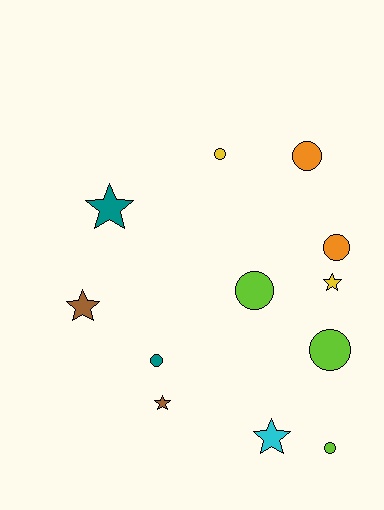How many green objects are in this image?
There are no green objects.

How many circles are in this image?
There are 7 circles.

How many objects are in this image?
There are 12 objects.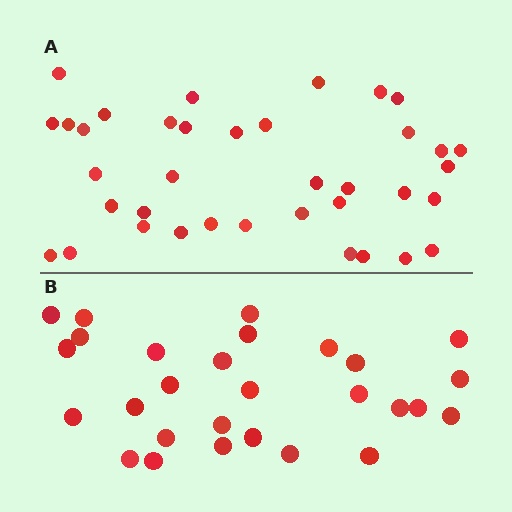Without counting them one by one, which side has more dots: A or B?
Region A (the top region) has more dots.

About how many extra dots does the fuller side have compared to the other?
Region A has roughly 8 or so more dots than region B.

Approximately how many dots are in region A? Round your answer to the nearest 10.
About 40 dots. (The exact count is 37, which rounds to 40.)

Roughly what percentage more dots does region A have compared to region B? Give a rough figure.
About 30% more.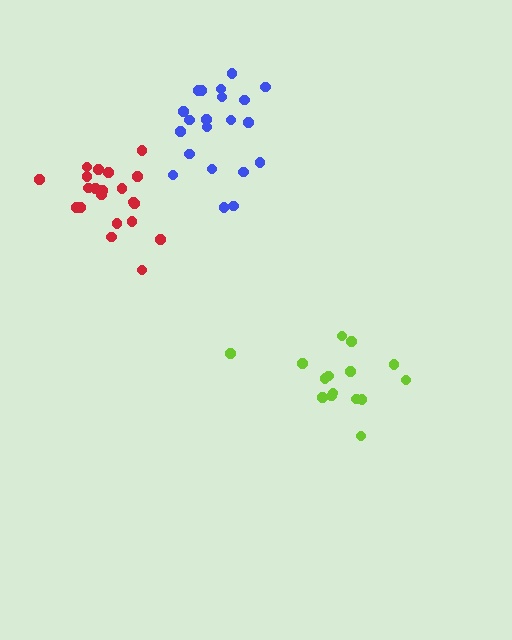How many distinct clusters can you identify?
There are 3 distinct clusters.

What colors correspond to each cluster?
The clusters are colored: blue, red, lime.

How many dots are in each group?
Group 1: 21 dots, Group 2: 21 dots, Group 3: 15 dots (57 total).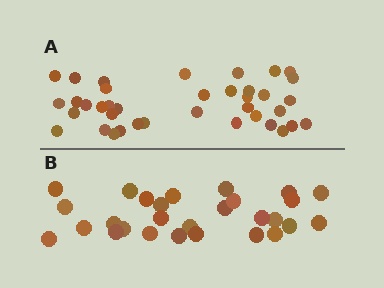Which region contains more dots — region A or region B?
Region A (the top region) has more dots.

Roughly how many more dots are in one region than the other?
Region A has roughly 10 or so more dots than region B.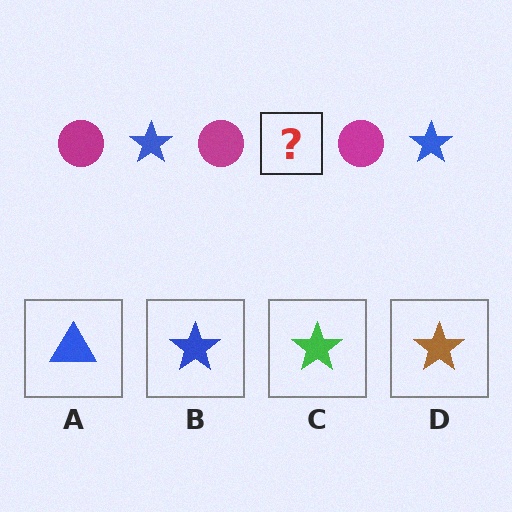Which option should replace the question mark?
Option B.